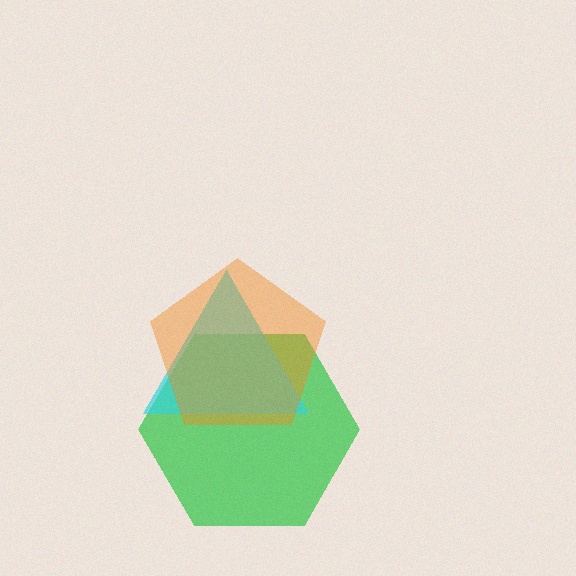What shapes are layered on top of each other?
The layered shapes are: a green hexagon, a cyan triangle, an orange pentagon.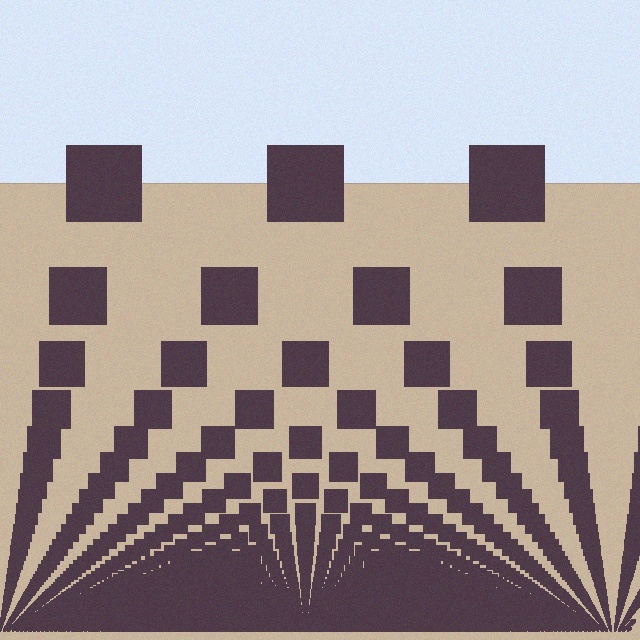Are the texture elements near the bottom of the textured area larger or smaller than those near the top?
Smaller. The gradient is inverted — elements near the bottom are smaller and denser.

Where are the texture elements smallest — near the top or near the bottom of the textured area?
Near the bottom.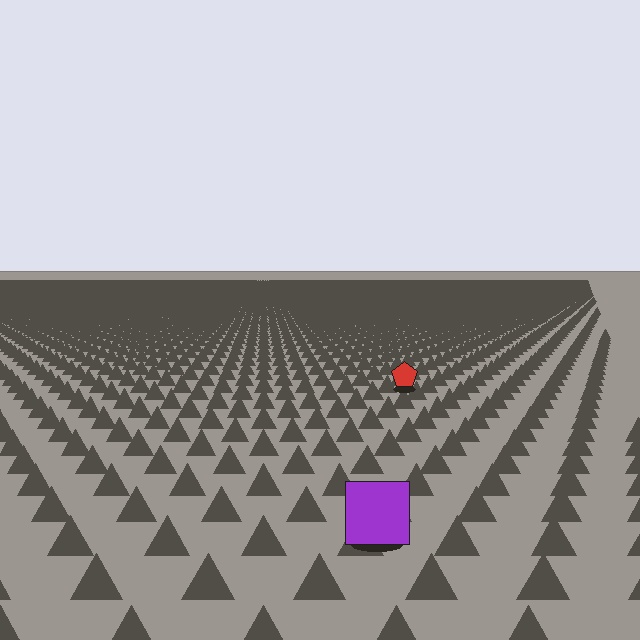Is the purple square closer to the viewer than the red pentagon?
Yes. The purple square is closer — you can tell from the texture gradient: the ground texture is coarser near it.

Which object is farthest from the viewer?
The red pentagon is farthest from the viewer. It appears smaller and the ground texture around it is denser.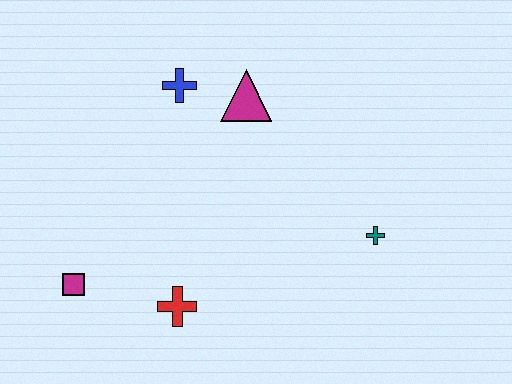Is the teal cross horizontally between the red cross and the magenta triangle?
No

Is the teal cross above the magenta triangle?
No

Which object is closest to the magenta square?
The red cross is closest to the magenta square.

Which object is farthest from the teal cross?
The magenta square is farthest from the teal cross.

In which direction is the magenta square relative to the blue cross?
The magenta square is below the blue cross.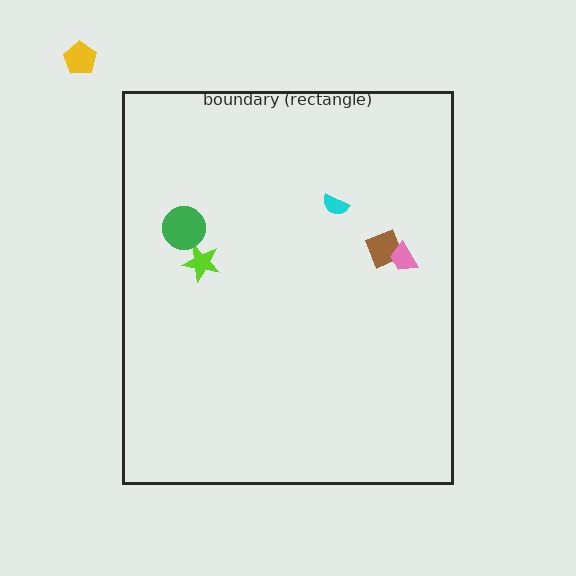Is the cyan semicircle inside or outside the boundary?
Inside.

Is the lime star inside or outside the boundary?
Inside.